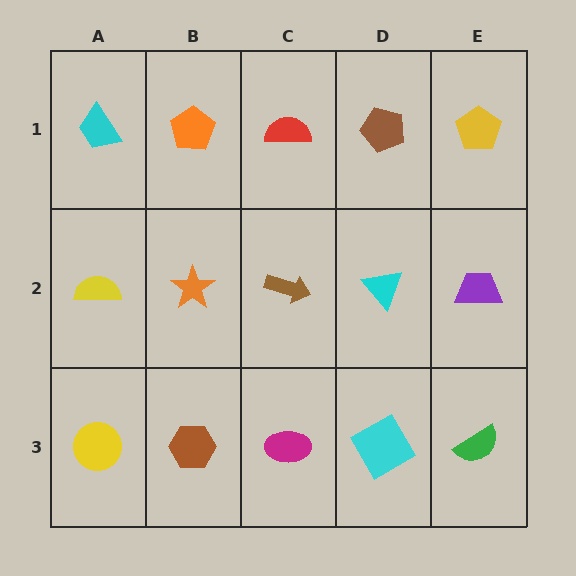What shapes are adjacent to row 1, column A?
A yellow semicircle (row 2, column A), an orange pentagon (row 1, column B).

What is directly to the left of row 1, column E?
A brown pentagon.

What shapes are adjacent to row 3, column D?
A cyan triangle (row 2, column D), a magenta ellipse (row 3, column C), a green semicircle (row 3, column E).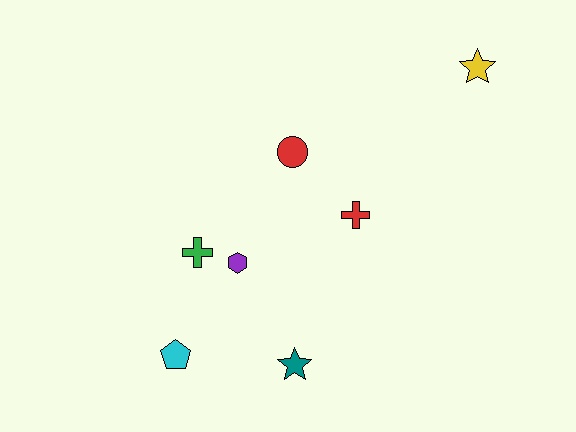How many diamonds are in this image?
There are no diamonds.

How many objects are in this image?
There are 7 objects.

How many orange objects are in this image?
There are no orange objects.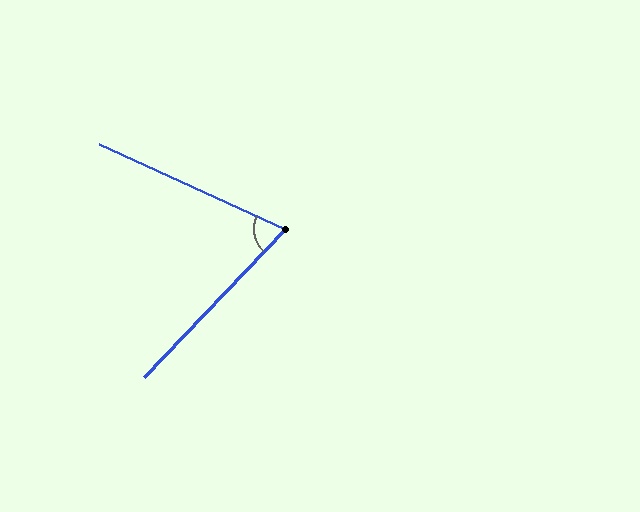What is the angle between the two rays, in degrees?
Approximately 71 degrees.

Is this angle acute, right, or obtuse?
It is acute.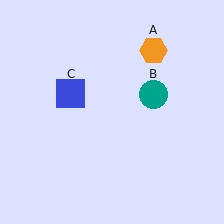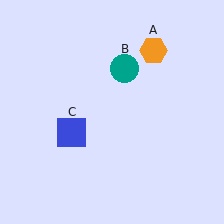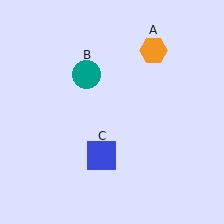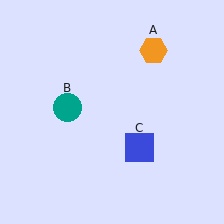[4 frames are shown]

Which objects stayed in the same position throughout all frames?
Orange hexagon (object A) remained stationary.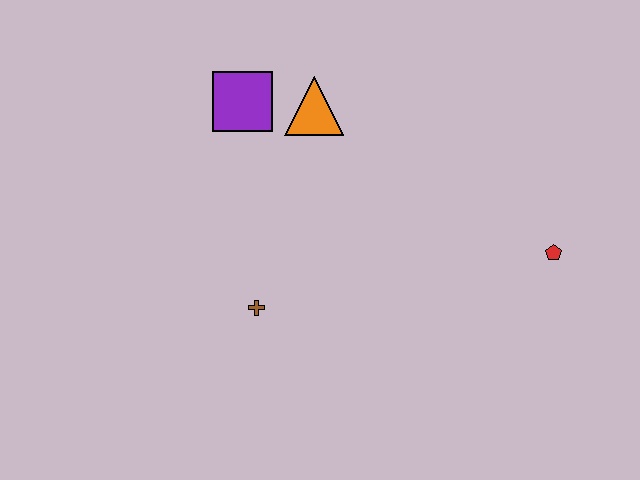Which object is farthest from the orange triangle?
The red pentagon is farthest from the orange triangle.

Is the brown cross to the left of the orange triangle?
Yes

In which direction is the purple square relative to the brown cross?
The purple square is above the brown cross.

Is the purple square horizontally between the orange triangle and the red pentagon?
No